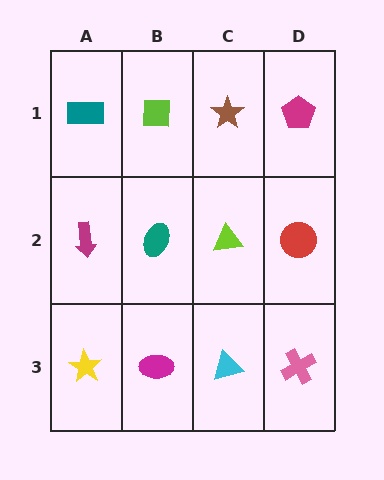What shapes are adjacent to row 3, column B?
A teal ellipse (row 2, column B), a yellow star (row 3, column A), a cyan triangle (row 3, column C).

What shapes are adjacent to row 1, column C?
A lime triangle (row 2, column C), a lime square (row 1, column B), a magenta pentagon (row 1, column D).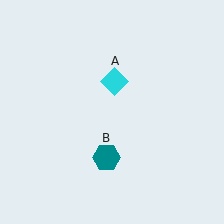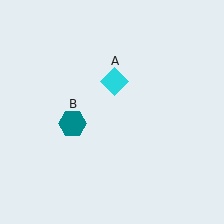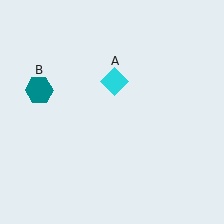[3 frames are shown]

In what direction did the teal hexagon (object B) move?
The teal hexagon (object B) moved up and to the left.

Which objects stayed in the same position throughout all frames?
Cyan diamond (object A) remained stationary.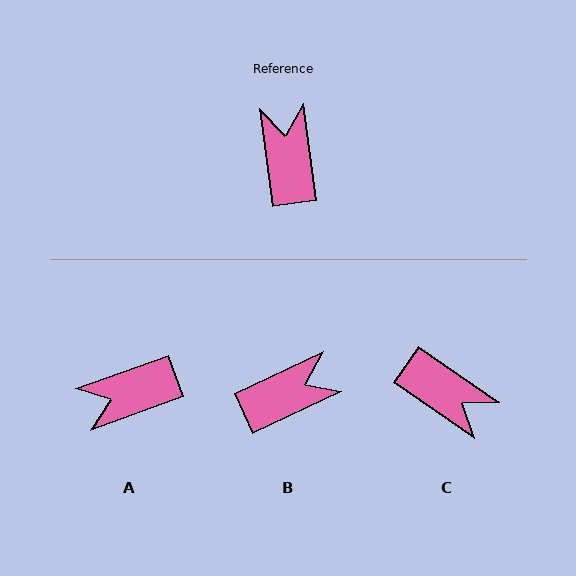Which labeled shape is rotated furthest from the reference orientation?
C, about 132 degrees away.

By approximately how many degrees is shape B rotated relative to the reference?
Approximately 72 degrees clockwise.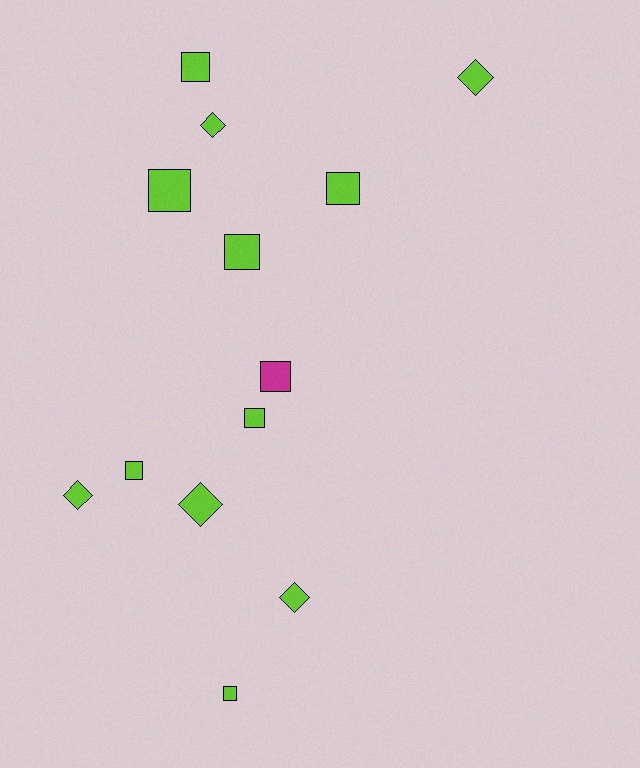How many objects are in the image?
There are 13 objects.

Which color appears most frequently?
Lime, with 12 objects.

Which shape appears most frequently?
Square, with 8 objects.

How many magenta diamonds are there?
There are no magenta diamonds.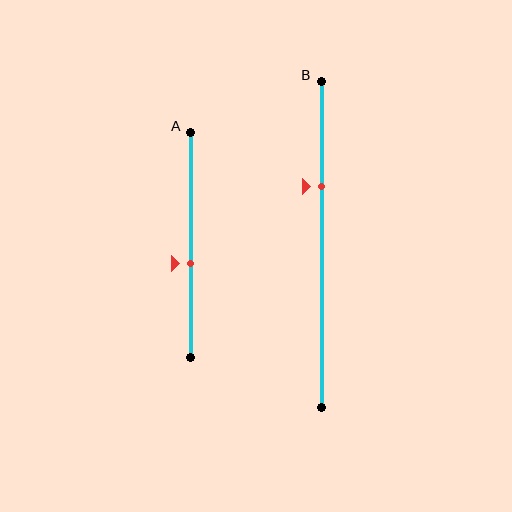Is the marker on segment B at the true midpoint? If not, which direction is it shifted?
No, the marker on segment B is shifted upward by about 18% of the segment length.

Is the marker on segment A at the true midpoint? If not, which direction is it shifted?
No, the marker on segment A is shifted downward by about 8% of the segment length.